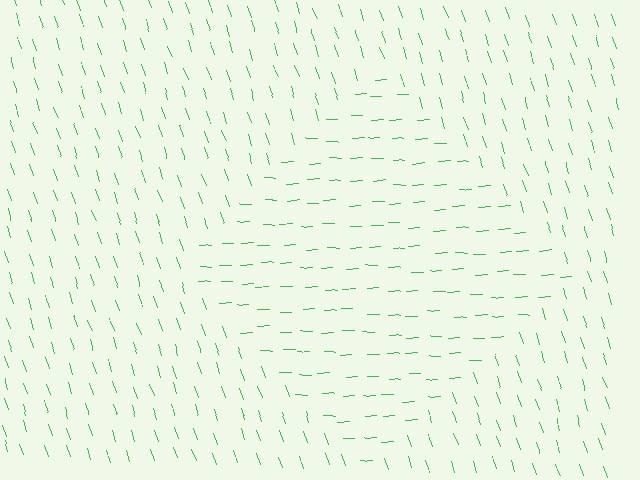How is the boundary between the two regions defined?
The boundary is defined purely by a change in line orientation (approximately 74 degrees difference). All lines are the same color and thickness.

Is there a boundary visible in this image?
Yes, there is a texture boundary formed by a change in line orientation.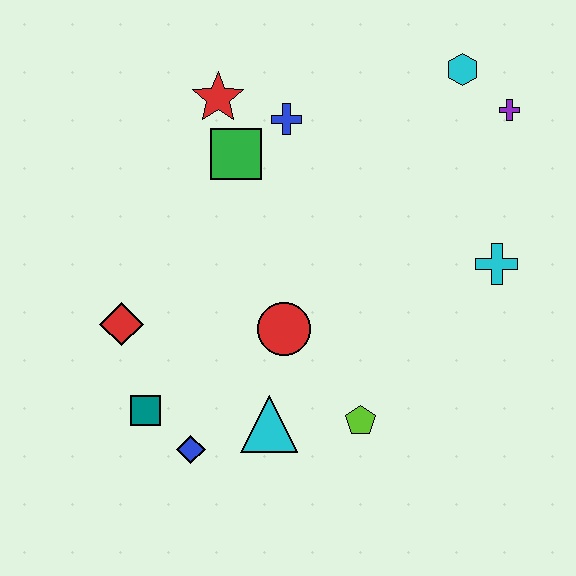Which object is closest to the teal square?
The blue diamond is closest to the teal square.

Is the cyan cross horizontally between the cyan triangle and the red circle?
No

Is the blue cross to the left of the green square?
No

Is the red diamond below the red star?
Yes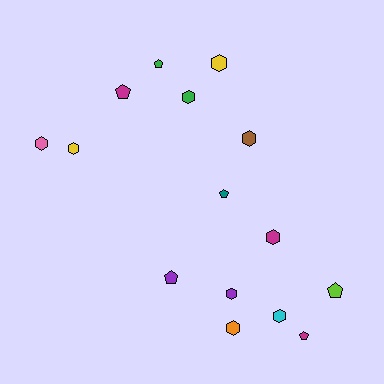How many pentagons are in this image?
There are 6 pentagons.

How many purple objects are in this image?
There are 2 purple objects.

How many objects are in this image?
There are 15 objects.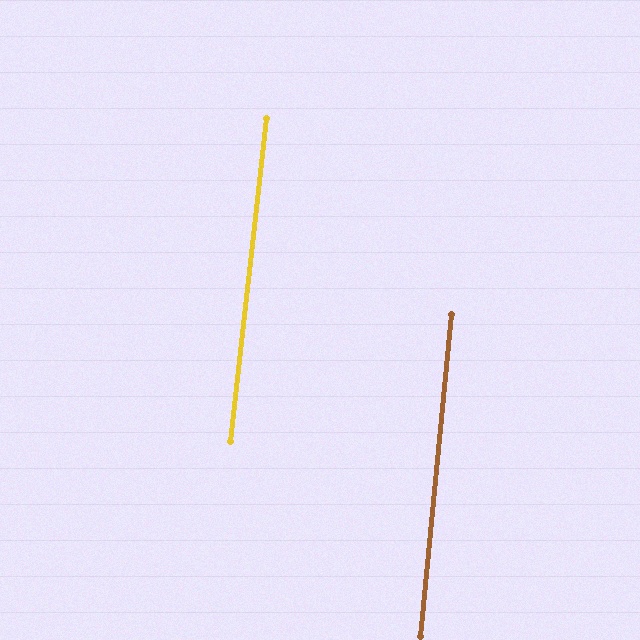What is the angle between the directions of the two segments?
Approximately 1 degree.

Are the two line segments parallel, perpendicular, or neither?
Parallel — their directions differ by only 0.8°.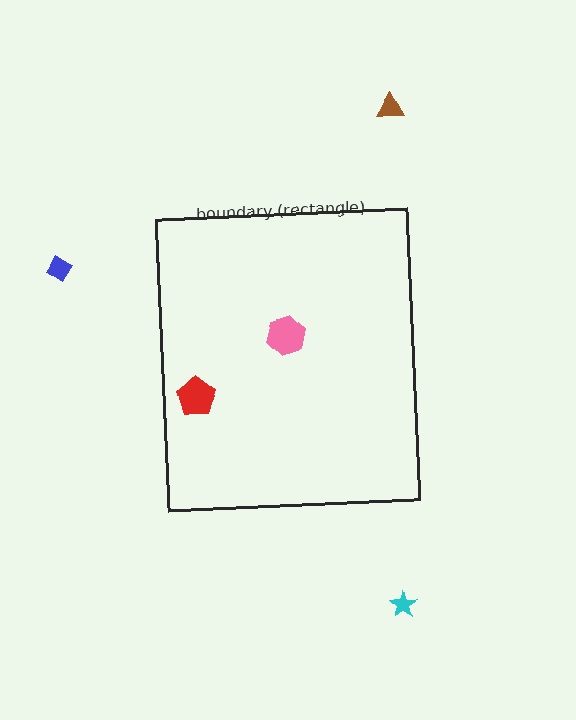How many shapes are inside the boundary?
2 inside, 3 outside.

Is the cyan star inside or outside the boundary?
Outside.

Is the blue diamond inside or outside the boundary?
Outside.